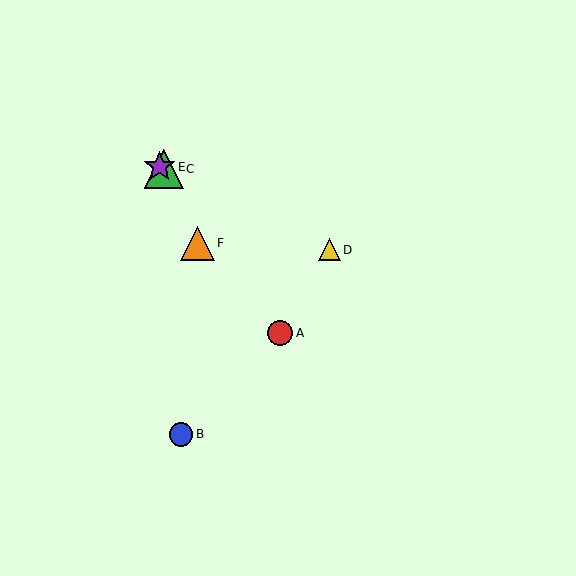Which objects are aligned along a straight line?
Objects C, D, E are aligned along a straight line.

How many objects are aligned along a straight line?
3 objects (C, D, E) are aligned along a straight line.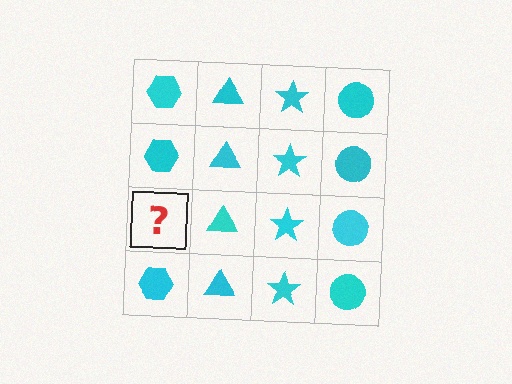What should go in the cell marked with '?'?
The missing cell should contain a cyan hexagon.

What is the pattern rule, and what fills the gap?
The rule is that each column has a consistent shape. The gap should be filled with a cyan hexagon.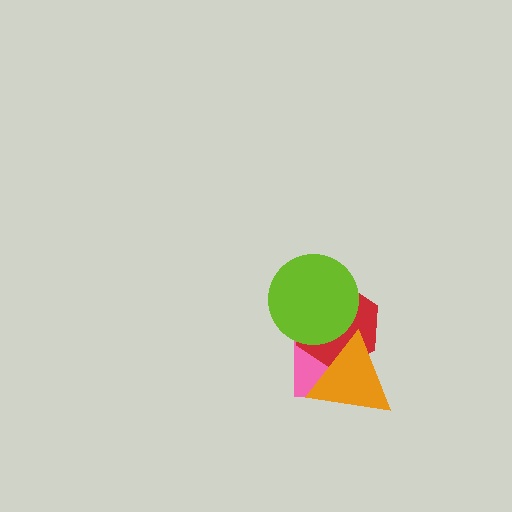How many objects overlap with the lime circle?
2 objects overlap with the lime circle.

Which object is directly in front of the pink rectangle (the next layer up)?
The red hexagon is directly in front of the pink rectangle.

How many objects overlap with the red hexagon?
3 objects overlap with the red hexagon.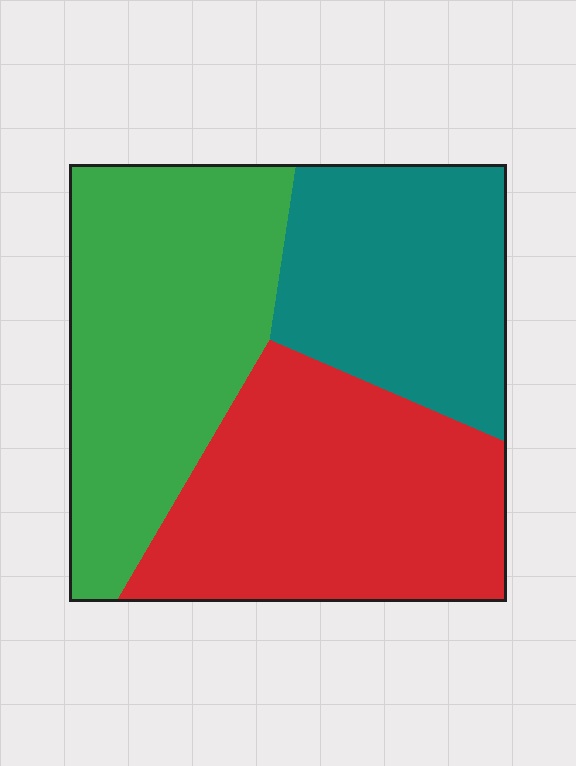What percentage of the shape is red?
Red covers 37% of the shape.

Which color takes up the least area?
Teal, at roughly 25%.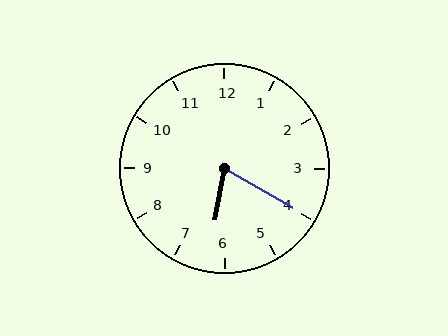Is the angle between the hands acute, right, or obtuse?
It is acute.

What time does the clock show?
6:20.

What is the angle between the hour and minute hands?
Approximately 70 degrees.